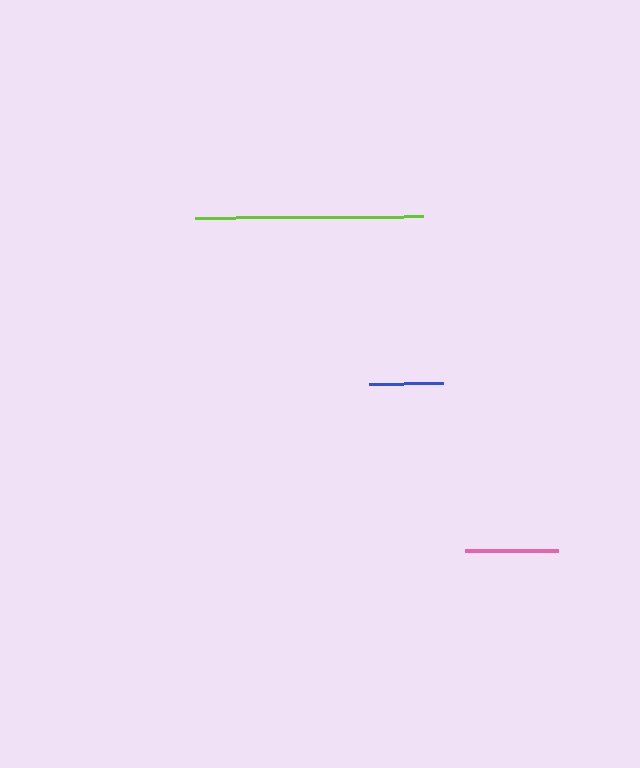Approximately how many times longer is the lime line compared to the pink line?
The lime line is approximately 2.5 times the length of the pink line.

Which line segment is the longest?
The lime line is the longest at approximately 228 pixels.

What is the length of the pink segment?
The pink segment is approximately 93 pixels long.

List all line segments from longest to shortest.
From longest to shortest: lime, pink, blue.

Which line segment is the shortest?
The blue line is the shortest at approximately 74 pixels.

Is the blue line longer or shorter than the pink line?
The pink line is longer than the blue line.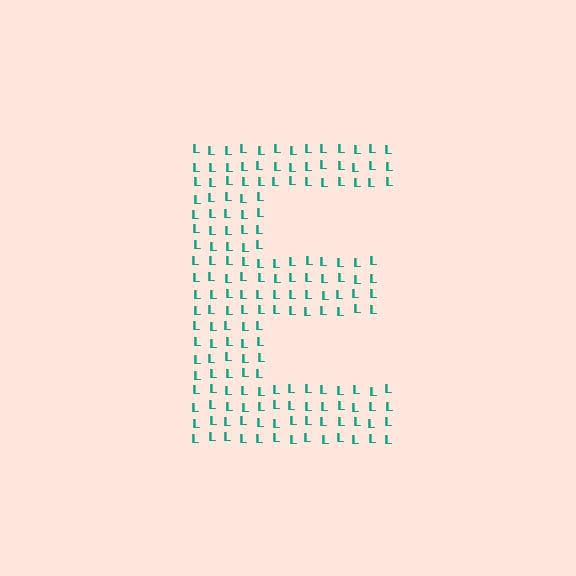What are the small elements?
The small elements are letter L's.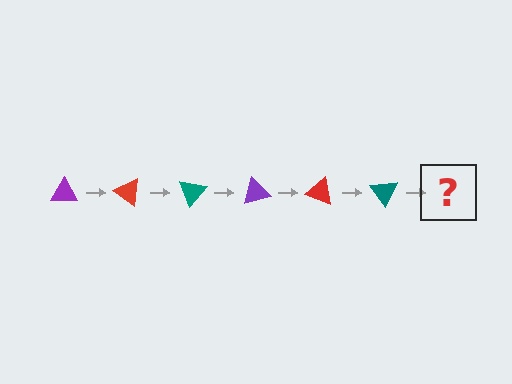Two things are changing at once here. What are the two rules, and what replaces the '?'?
The two rules are that it rotates 35 degrees each step and the color cycles through purple, red, and teal. The '?' should be a purple triangle, rotated 210 degrees from the start.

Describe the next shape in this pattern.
It should be a purple triangle, rotated 210 degrees from the start.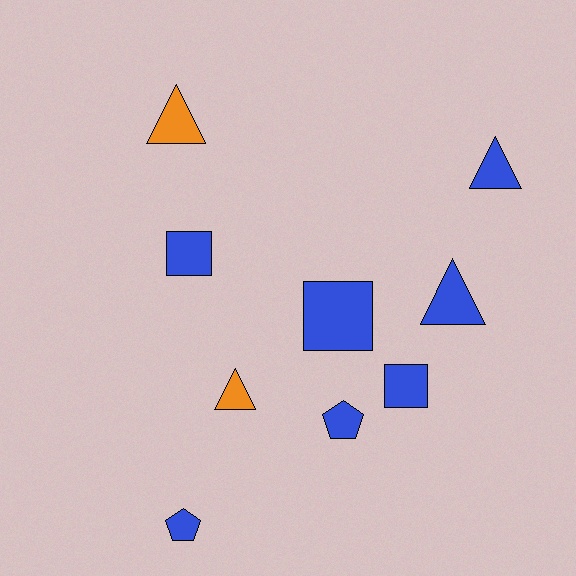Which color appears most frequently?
Blue, with 7 objects.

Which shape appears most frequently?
Triangle, with 4 objects.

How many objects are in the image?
There are 9 objects.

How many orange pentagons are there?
There are no orange pentagons.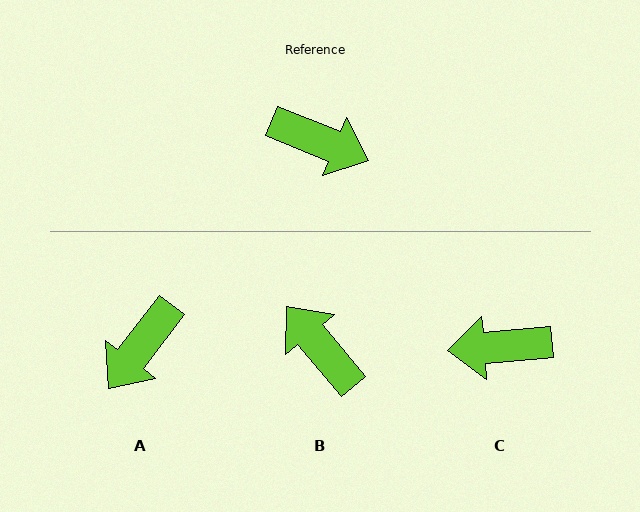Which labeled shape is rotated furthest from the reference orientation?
C, about 153 degrees away.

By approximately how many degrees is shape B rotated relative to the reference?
Approximately 152 degrees counter-clockwise.